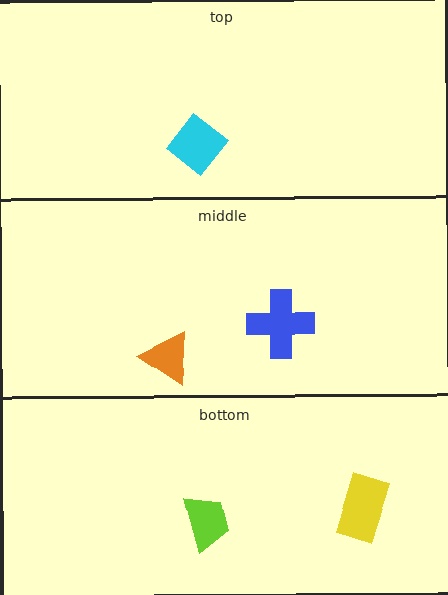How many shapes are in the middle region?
2.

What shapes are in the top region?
The cyan diamond.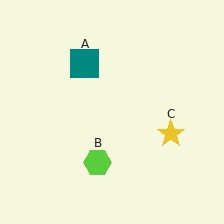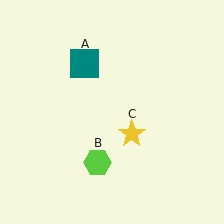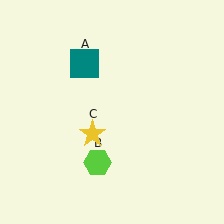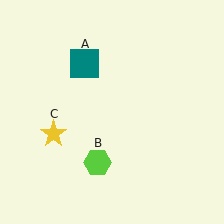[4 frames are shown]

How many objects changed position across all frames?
1 object changed position: yellow star (object C).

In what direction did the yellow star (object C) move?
The yellow star (object C) moved left.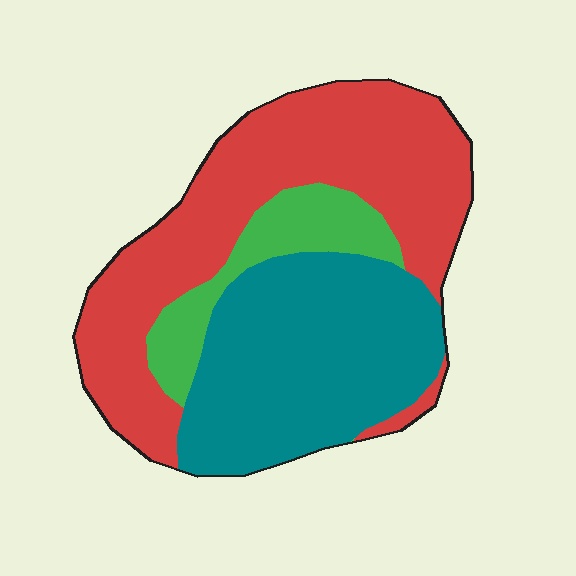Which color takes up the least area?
Green, at roughly 15%.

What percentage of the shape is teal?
Teal covers about 40% of the shape.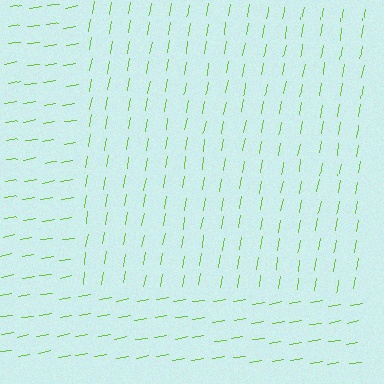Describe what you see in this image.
The image is filled with small lime line segments. A rectangle region in the image has lines oriented differently from the surrounding lines, creating a visible texture boundary.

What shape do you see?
I see a rectangle.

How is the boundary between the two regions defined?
The boundary is defined purely by a change in line orientation (approximately 71 degrees difference). All lines are the same color and thickness.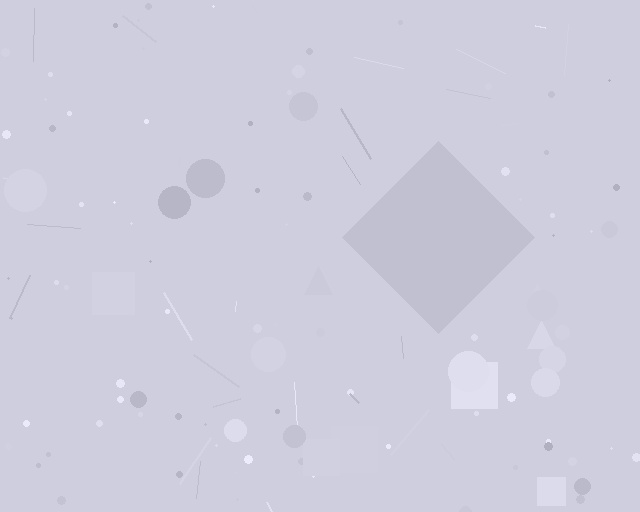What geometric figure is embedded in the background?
A diamond is embedded in the background.